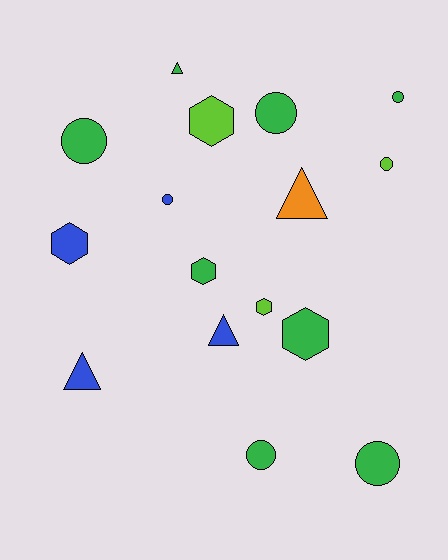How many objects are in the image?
There are 16 objects.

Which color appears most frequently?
Green, with 8 objects.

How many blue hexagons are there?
There is 1 blue hexagon.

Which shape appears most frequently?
Circle, with 7 objects.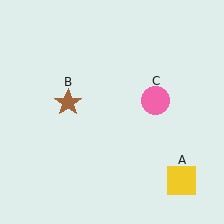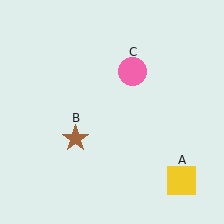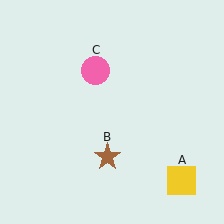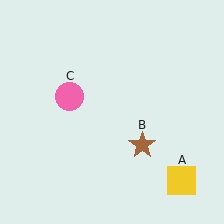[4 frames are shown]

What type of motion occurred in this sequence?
The brown star (object B), pink circle (object C) rotated counterclockwise around the center of the scene.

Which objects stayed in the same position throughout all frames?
Yellow square (object A) remained stationary.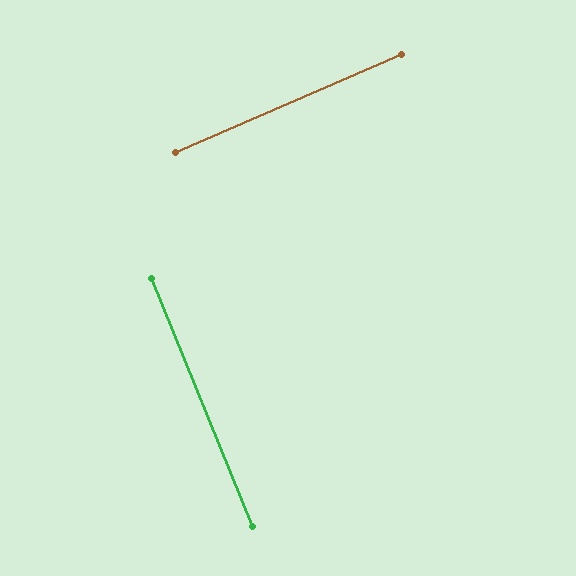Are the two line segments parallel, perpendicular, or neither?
Perpendicular — they meet at approximately 89°.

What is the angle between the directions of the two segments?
Approximately 89 degrees.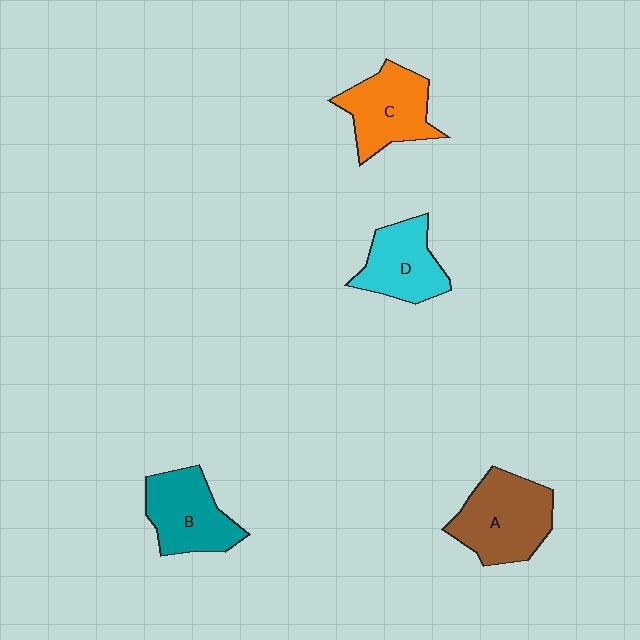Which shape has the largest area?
Shape A (brown).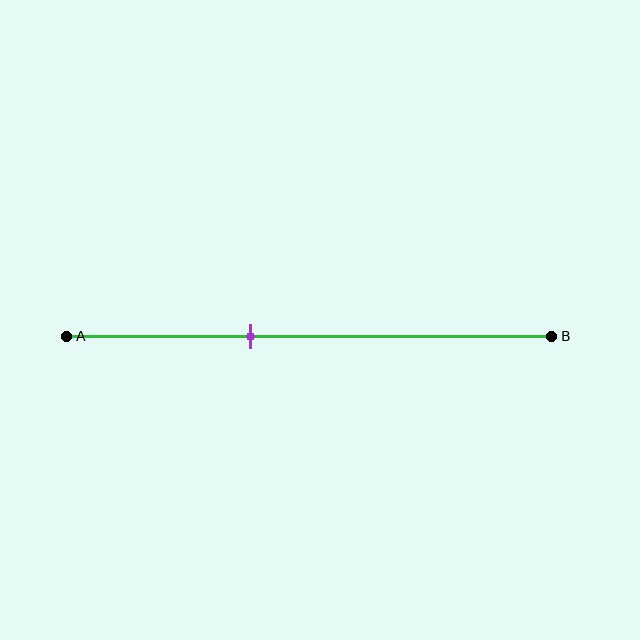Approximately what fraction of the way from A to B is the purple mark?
The purple mark is approximately 40% of the way from A to B.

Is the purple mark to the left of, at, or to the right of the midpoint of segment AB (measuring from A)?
The purple mark is to the left of the midpoint of segment AB.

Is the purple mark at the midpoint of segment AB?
No, the mark is at about 40% from A, not at the 50% midpoint.